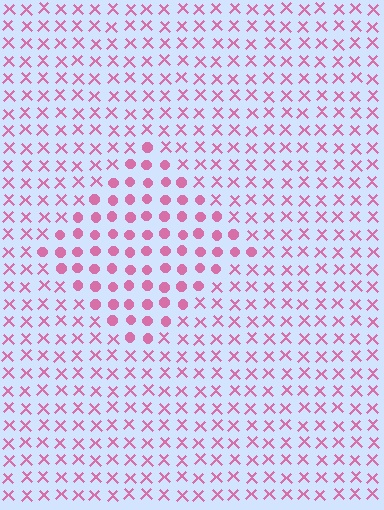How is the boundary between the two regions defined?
The boundary is defined by a change in element shape: circles inside vs. X marks outside. All elements share the same color and spacing.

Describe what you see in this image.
The image is filled with small pink elements arranged in a uniform grid. A diamond-shaped region contains circles, while the surrounding area contains X marks. The boundary is defined purely by the change in element shape.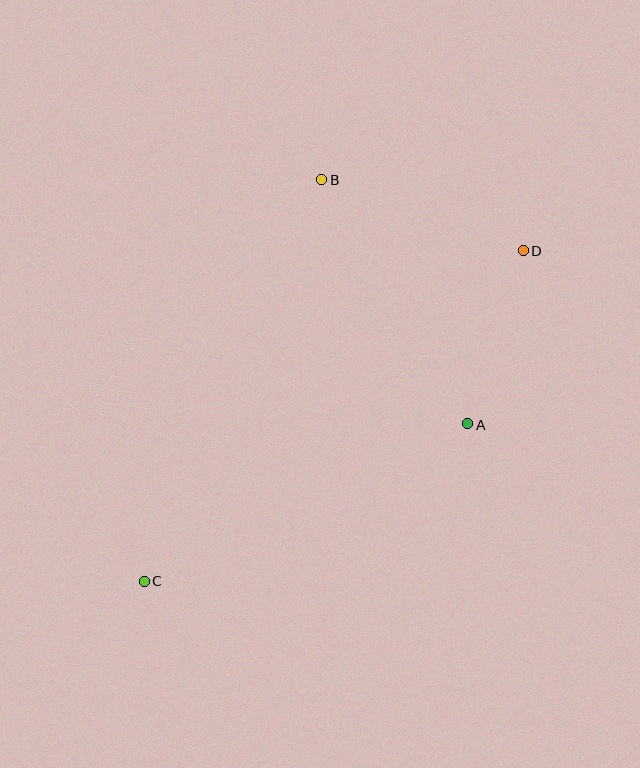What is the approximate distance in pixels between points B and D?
The distance between B and D is approximately 214 pixels.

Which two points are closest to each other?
Points A and D are closest to each other.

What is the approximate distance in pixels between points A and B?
The distance between A and B is approximately 285 pixels.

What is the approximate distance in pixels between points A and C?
The distance between A and C is approximately 359 pixels.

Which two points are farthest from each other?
Points C and D are farthest from each other.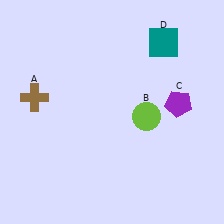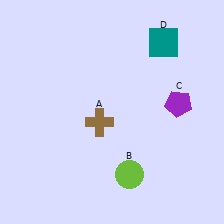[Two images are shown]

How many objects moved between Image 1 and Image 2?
2 objects moved between the two images.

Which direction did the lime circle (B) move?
The lime circle (B) moved down.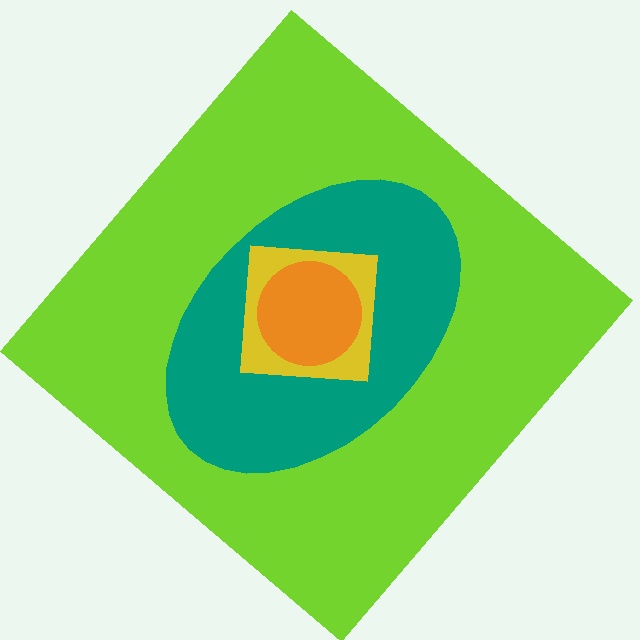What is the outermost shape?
The lime diamond.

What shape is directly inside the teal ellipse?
The yellow square.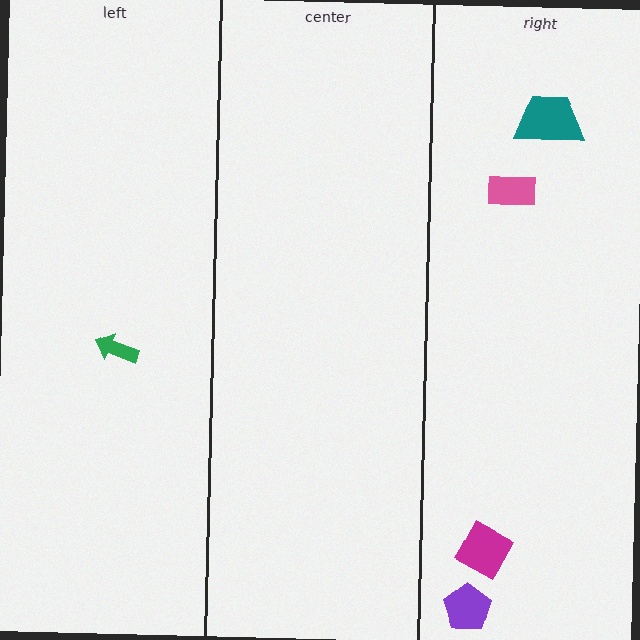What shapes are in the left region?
The green arrow.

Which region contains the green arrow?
The left region.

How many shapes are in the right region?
4.